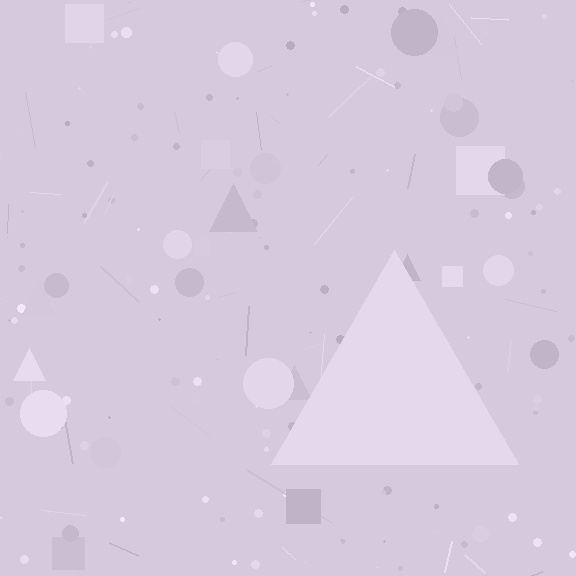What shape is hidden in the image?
A triangle is hidden in the image.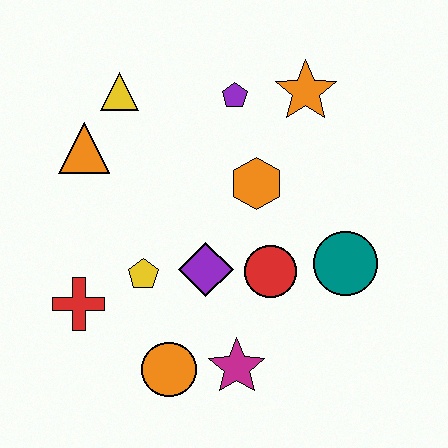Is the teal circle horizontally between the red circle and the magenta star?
No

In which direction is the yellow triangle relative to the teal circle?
The yellow triangle is to the left of the teal circle.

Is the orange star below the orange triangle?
No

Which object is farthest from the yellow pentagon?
The orange star is farthest from the yellow pentagon.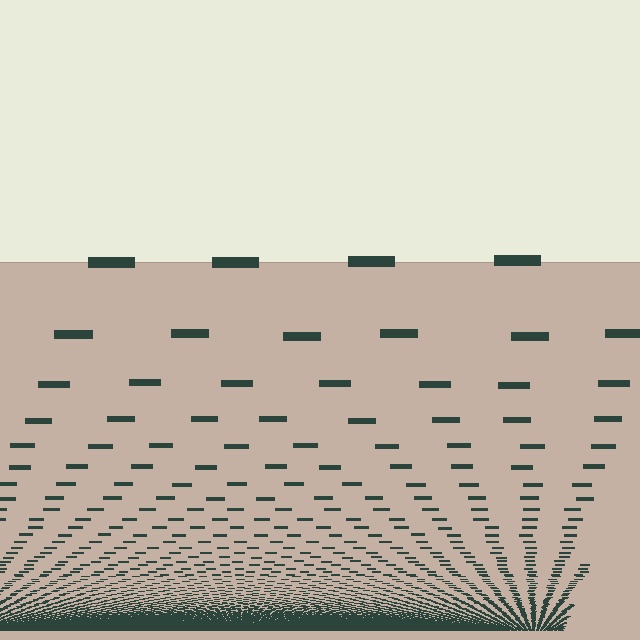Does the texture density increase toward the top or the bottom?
Density increases toward the bottom.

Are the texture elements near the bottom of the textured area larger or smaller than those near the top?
Smaller. The gradient is inverted — elements near the bottom are smaller and denser.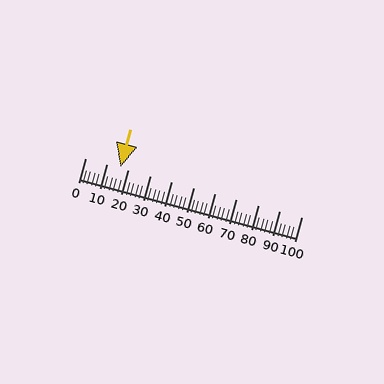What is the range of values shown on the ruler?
The ruler shows values from 0 to 100.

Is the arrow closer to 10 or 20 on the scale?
The arrow is closer to 20.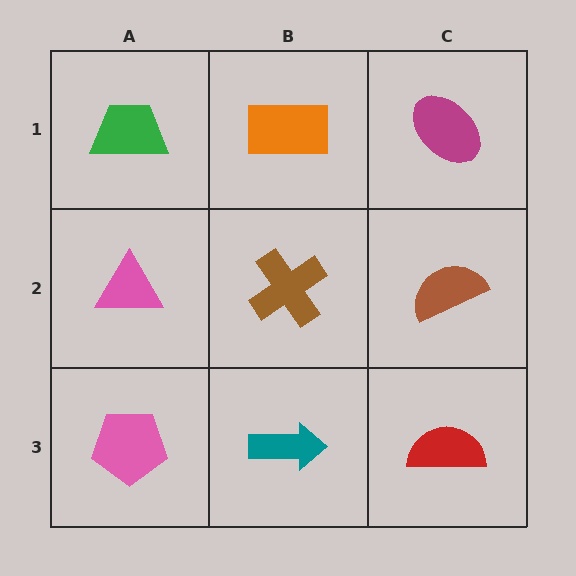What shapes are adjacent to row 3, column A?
A pink triangle (row 2, column A), a teal arrow (row 3, column B).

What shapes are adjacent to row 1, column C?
A brown semicircle (row 2, column C), an orange rectangle (row 1, column B).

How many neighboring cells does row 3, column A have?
2.